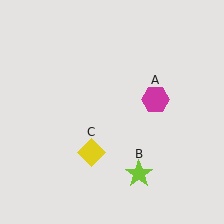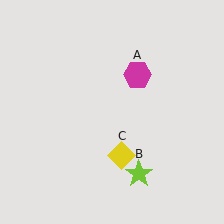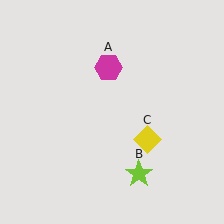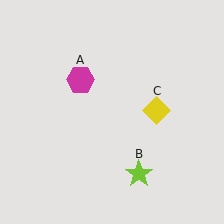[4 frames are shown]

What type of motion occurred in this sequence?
The magenta hexagon (object A), yellow diamond (object C) rotated counterclockwise around the center of the scene.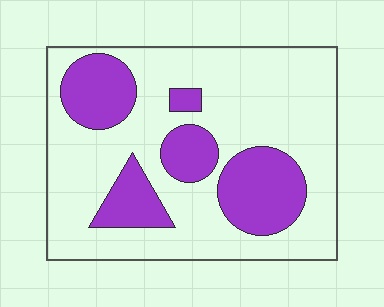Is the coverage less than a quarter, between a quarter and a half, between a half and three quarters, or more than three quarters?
Between a quarter and a half.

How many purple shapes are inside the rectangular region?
5.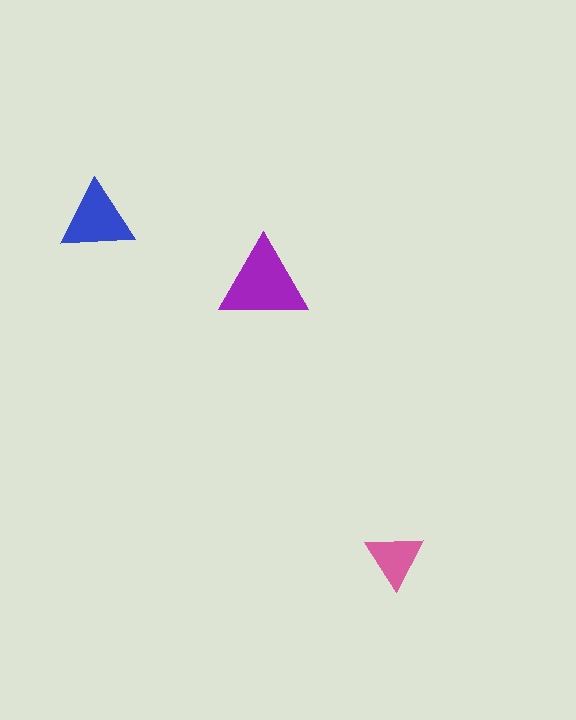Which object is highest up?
The blue triangle is topmost.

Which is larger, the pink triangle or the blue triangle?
The blue one.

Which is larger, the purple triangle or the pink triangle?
The purple one.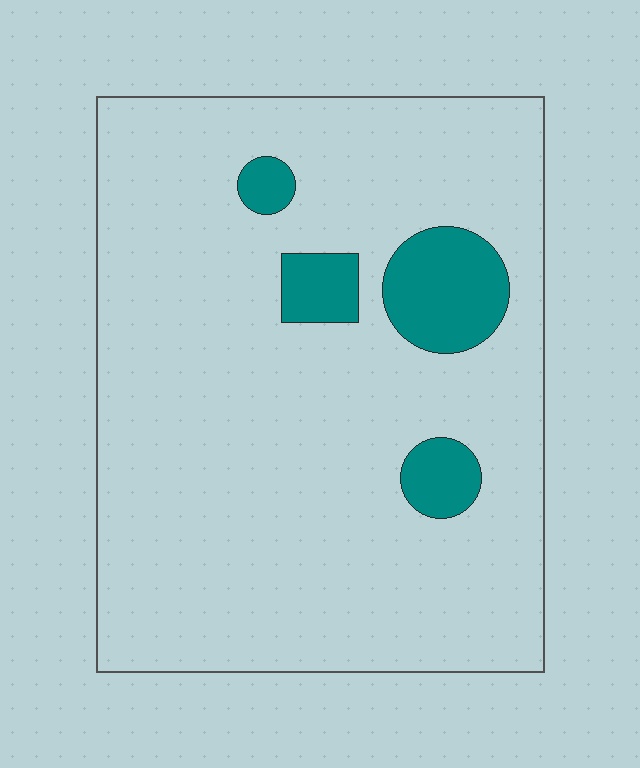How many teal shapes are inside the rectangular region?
4.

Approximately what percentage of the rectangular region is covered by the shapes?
Approximately 10%.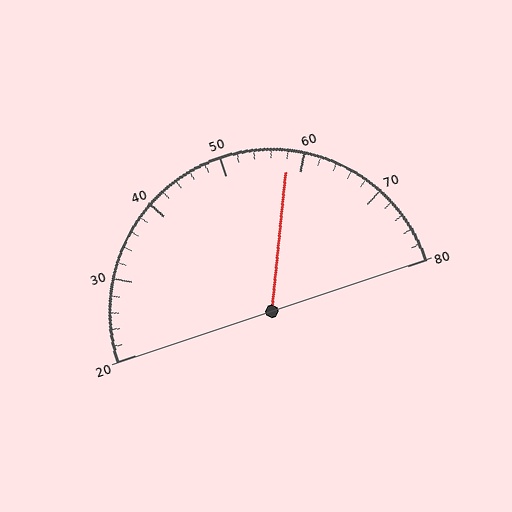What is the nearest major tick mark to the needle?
The nearest major tick mark is 60.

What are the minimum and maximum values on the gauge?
The gauge ranges from 20 to 80.